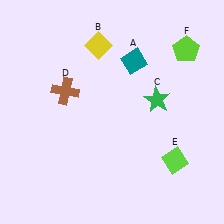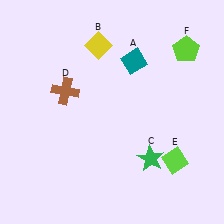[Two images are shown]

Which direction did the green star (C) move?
The green star (C) moved down.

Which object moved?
The green star (C) moved down.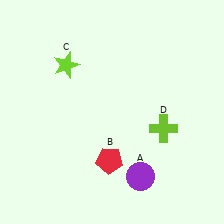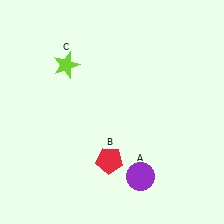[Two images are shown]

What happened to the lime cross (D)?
The lime cross (D) was removed in Image 2. It was in the bottom-right area of Image 1.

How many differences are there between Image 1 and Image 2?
There is 1 difference between the two images.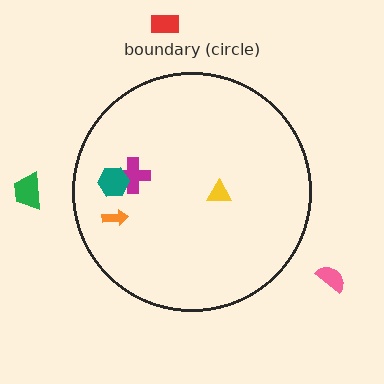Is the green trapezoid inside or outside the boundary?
Outside.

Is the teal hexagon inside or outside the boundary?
Inside.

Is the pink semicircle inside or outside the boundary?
Outside.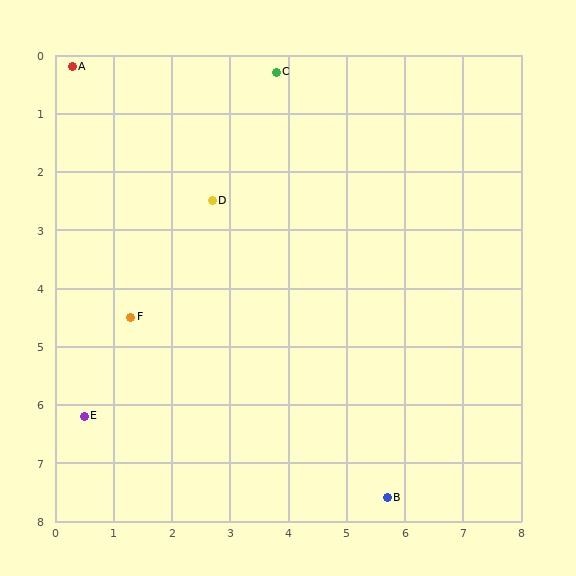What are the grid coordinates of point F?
Point F is at approximately (1.3, 4.5).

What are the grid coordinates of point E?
Point E is at approximately (0.5, 6.2).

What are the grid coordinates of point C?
Point C is at approximately (3.8, 0.3).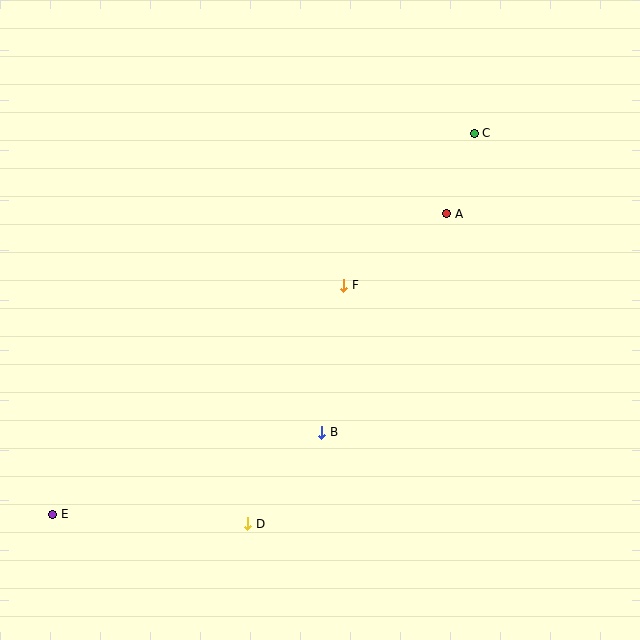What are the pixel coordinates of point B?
Point B is at (322, 432).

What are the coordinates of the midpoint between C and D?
The midpoint between C and D is at (361, 328).